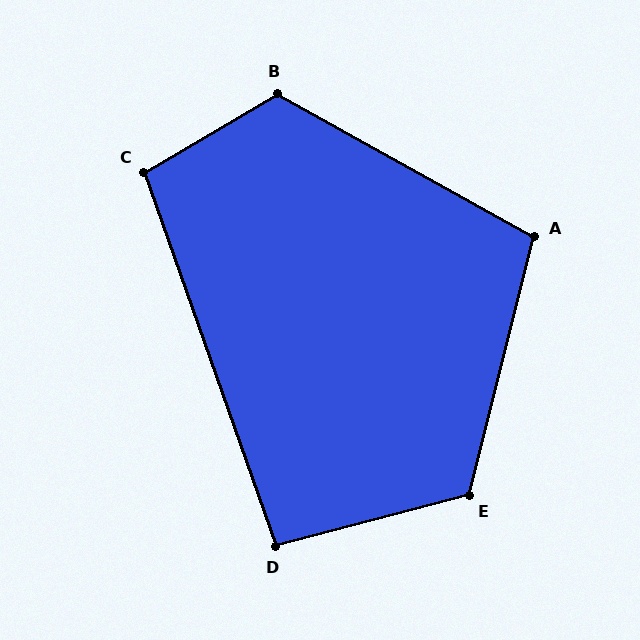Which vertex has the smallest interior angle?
D, at approximately 95 degrees.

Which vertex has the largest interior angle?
B, at approximately 121 degrees.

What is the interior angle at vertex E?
Approximately 119 degrees (obtuse).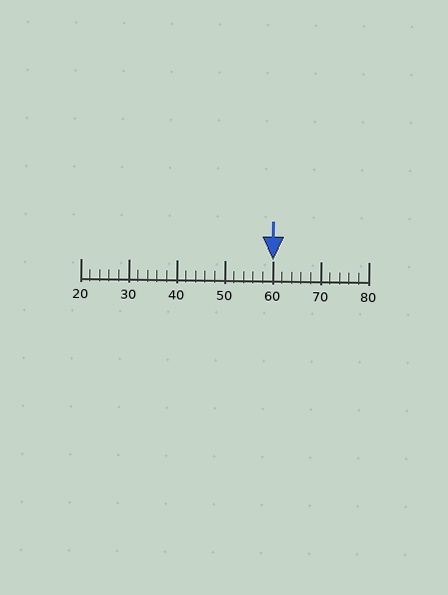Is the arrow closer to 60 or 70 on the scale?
The arrow is closer to 60.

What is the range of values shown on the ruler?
The ruler shows values from 20 to 80.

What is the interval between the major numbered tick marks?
The major tick marks are spaced 10 units apart.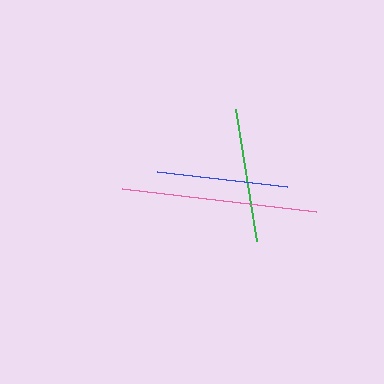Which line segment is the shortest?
The blue line is the shortest at approximately 131 pixels.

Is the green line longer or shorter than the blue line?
The green line is longer than the blue line.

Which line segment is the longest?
The pink line is the longest at approximately 195 pixels.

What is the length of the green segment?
The green segment is approximately 133 pixels long.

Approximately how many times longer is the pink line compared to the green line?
The pink line is approximately 1.5 times the length of the green line.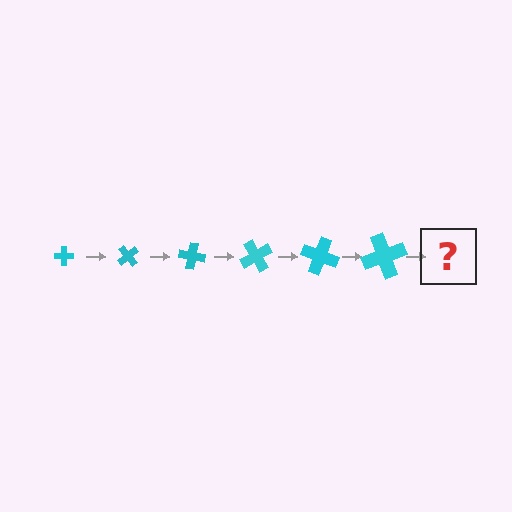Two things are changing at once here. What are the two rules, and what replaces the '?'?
The two rules are that the cross grows larger each step and it rotates 50 degrees each step. The '?' should be a cross, larger than the previous one and rotated 300 degrees from the start.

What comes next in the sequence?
The next element should be a cross, larger than the previous one and rotated 300 degrees from the start.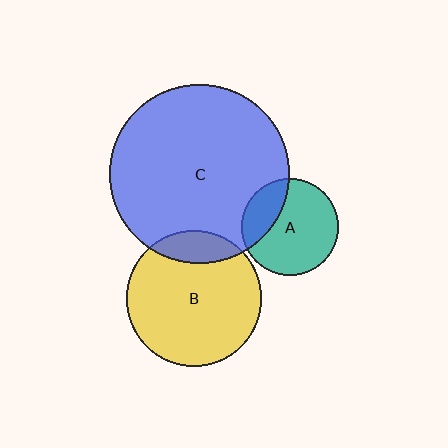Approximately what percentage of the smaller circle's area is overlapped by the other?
Approximately 25%.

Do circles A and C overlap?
Yes.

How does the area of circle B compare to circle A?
Approximately 1.9 times.